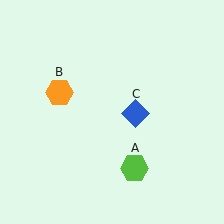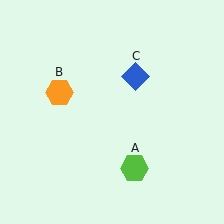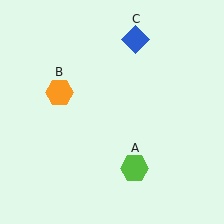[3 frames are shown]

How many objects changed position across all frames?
1 object changed position: blue diamond (object C).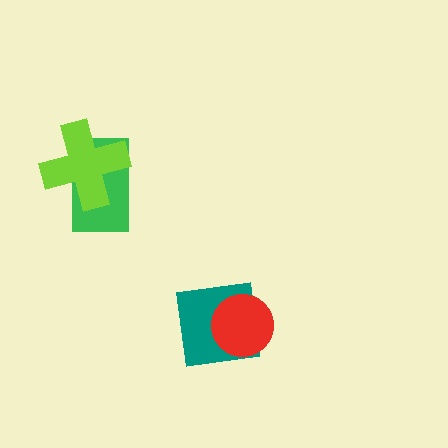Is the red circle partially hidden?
No, no other shape covers it.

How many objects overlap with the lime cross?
1 object overlaps with the lime cross.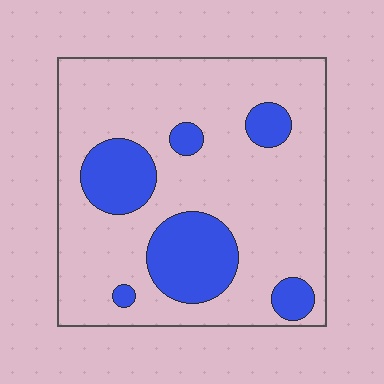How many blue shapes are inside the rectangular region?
6.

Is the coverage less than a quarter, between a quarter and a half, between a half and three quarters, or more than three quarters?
Less than a quarter.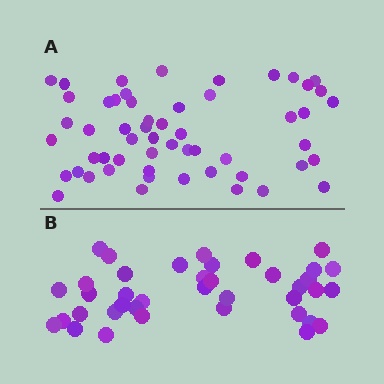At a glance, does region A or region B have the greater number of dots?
Region A (the top region) has more dots.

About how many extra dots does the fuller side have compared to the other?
Region A has approximately 15 more dots than region B.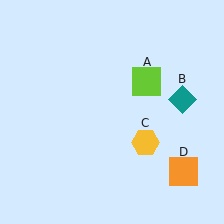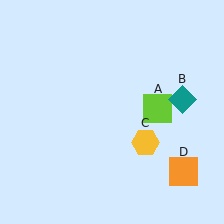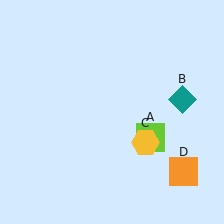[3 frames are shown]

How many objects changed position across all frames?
1 object changed position: lime square (object A).